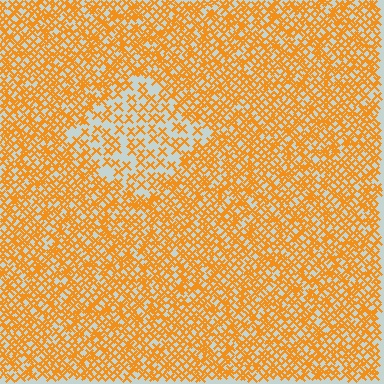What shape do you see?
I see a diamond.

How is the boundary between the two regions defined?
The boundary is defined by a change in element density (approximately 2.2x ratio). All elements are the same color, size, and shape.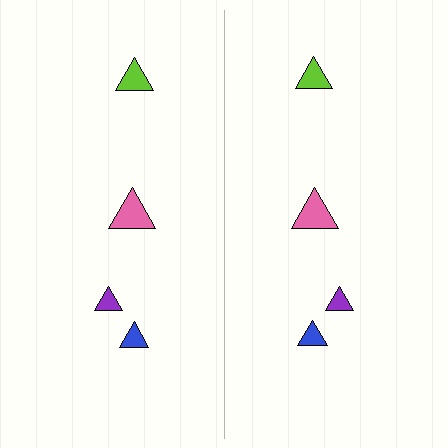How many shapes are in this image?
There are 8 shapes in this image.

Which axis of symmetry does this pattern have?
The pattern has a vertical axis of symmetry running through the center of the image.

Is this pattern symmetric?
Yes, this pattern has bilateral (reflection) symmetry.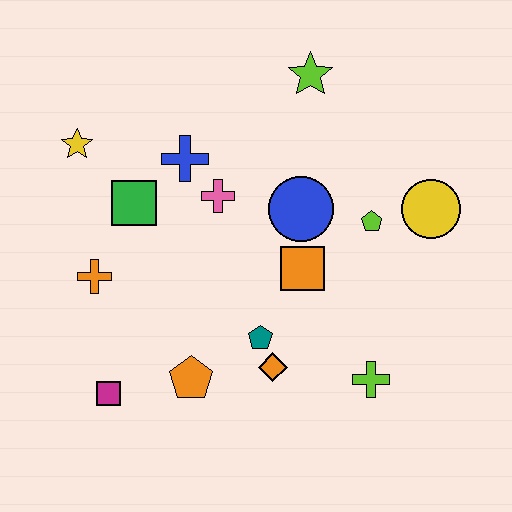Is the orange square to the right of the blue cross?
Yes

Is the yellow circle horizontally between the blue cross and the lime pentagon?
No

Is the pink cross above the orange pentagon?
Yes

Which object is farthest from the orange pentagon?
The lime star is farthest from the orange pentagon.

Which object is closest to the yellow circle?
The lime pentagon is closest to the yellow circle.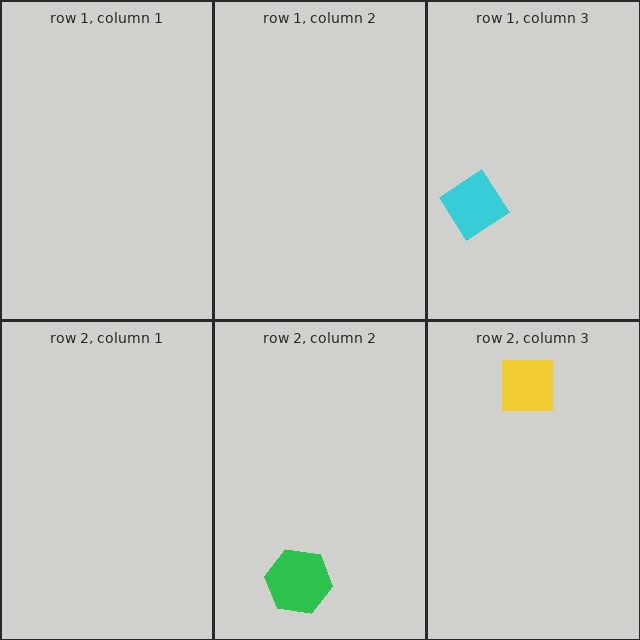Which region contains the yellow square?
The row 2, column 3 region.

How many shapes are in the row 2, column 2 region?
1.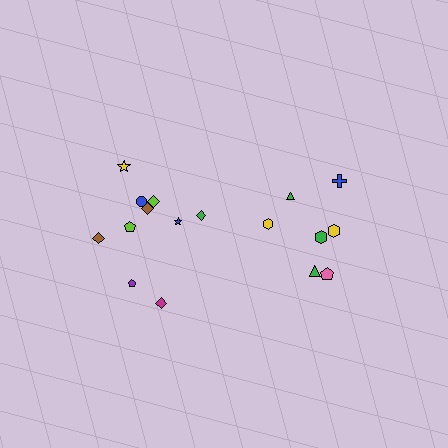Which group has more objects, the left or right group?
The left group.